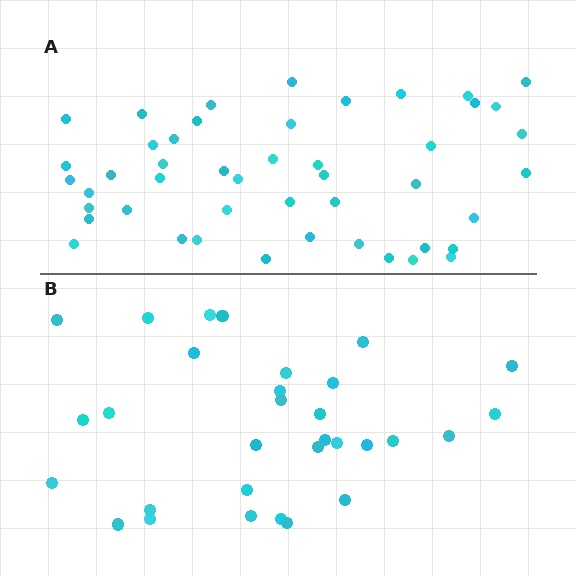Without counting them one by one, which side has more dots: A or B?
Region A (the top region) has more dots.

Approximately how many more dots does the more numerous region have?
Region A has approximately 15 more dots than region B.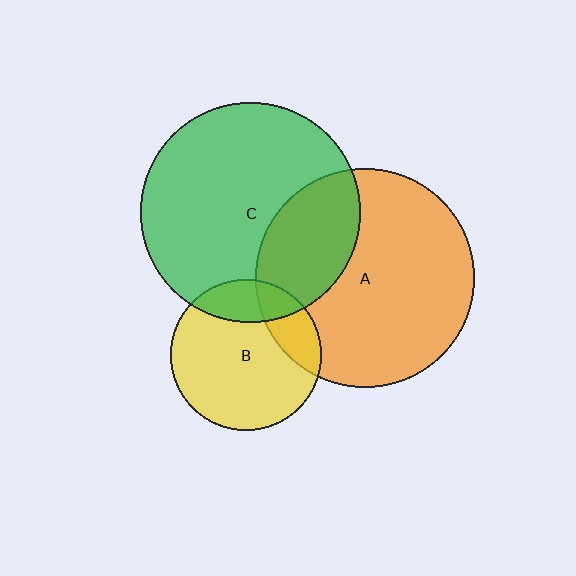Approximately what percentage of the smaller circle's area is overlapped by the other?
Approximately 20%.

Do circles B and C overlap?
Yes.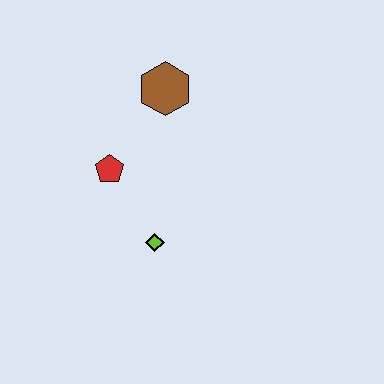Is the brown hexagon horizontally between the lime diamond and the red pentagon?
No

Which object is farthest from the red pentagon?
The brown hexagon is farthest from the red pentagon.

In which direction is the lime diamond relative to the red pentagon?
The lime diamond is below the red pentagon.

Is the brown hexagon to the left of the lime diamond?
No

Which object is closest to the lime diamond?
The red pentagon is closest to the lime diamond.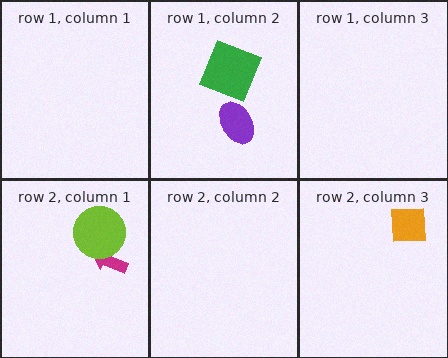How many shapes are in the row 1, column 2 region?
2.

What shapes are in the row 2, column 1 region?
The magenta arrow, the lime circle.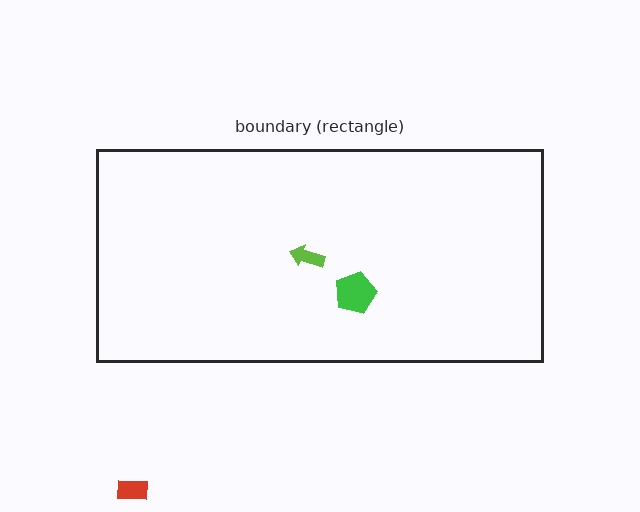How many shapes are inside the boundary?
2 inside, 1 outside.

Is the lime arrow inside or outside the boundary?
Inside.